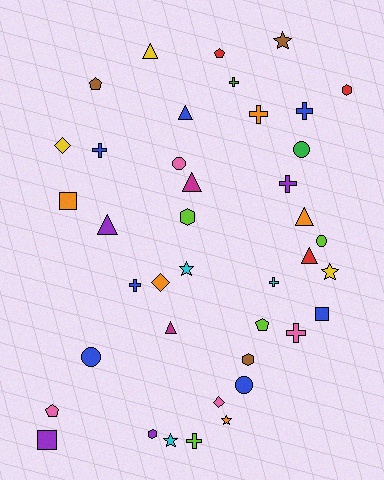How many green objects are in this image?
There are 2 green objects.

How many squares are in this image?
There are 3 squares.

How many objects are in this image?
There are 40 objects.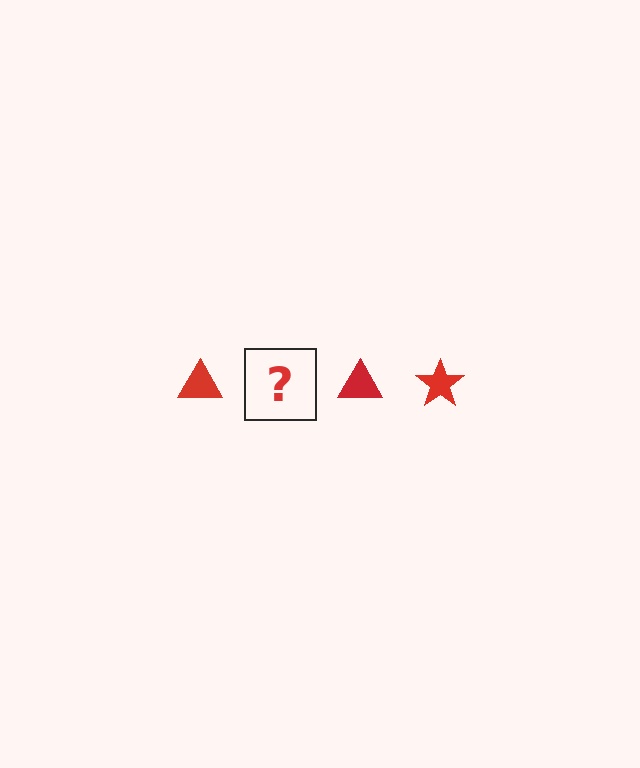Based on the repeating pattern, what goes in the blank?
The blank should be a red star.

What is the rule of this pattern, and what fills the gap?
The rule is that the pattern cycles through triangle, star shapes in red. The gap should be filled with a red star.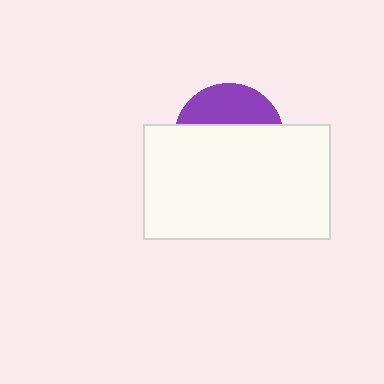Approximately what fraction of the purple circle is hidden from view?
Roughly 67% of the purple circle is hidden behind the white rectangle.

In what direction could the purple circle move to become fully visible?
The purple circle could move up. That would shift it out from behind the white rectangle entirely.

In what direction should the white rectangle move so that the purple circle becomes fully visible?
The white rectangle should move down. That is the shortest direction to clear the overlap and leave the purple circle fully visible.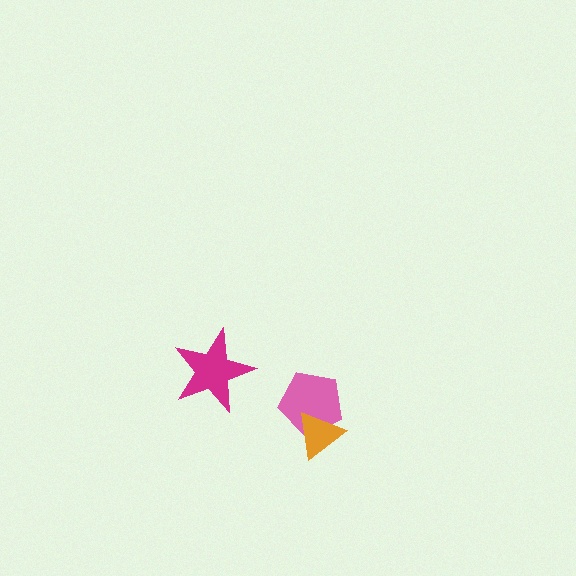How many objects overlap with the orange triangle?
1 object overlaps with the orange triangle.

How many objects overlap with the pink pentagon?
1 object overlaps with the pink pentagon.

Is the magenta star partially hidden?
No, no other shape covers it.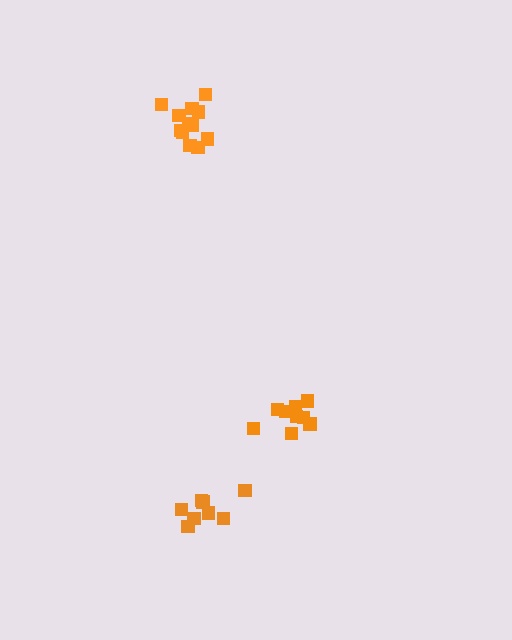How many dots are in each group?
Group 1: 8 dots, Group 2: 9 dots, Group 3: 13 dots (30 total).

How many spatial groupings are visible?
There are 3 spatial groupings.